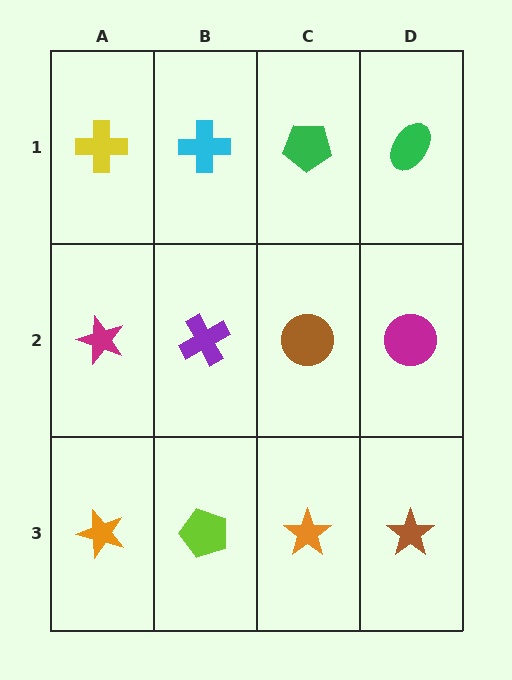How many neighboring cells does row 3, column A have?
2.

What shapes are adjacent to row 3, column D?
A magenta circle (row 2, column D), an orange star (row 3, column C).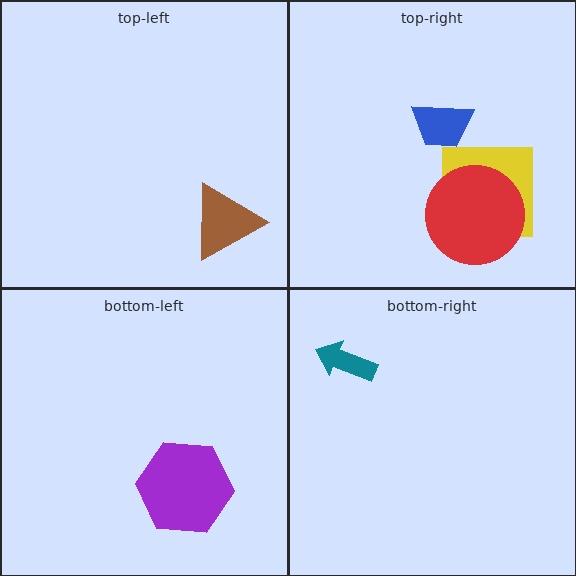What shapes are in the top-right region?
The yellow square, the red circle, the blue trapezoid.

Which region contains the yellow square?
The top-right region.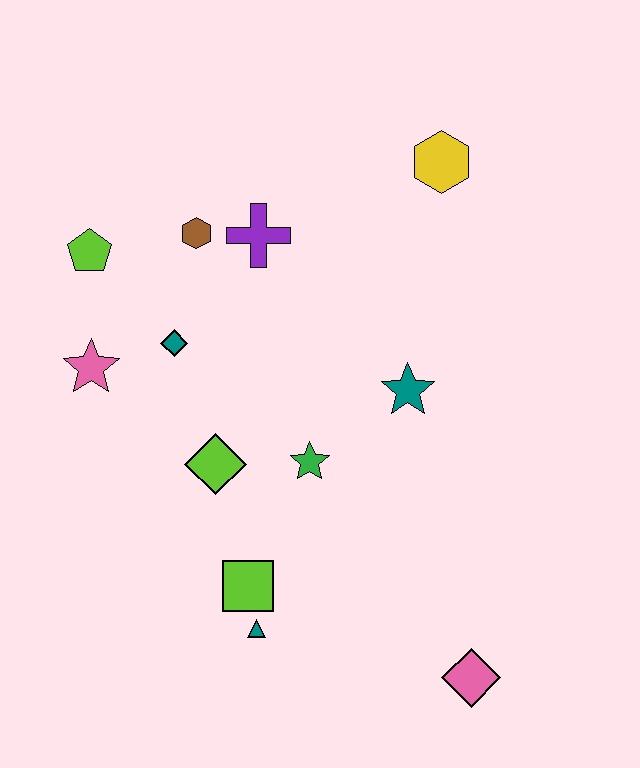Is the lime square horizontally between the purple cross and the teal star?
No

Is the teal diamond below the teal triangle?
No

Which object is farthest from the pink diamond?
The lime pentagon is farthest from the pink diamond.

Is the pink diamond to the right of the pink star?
Yes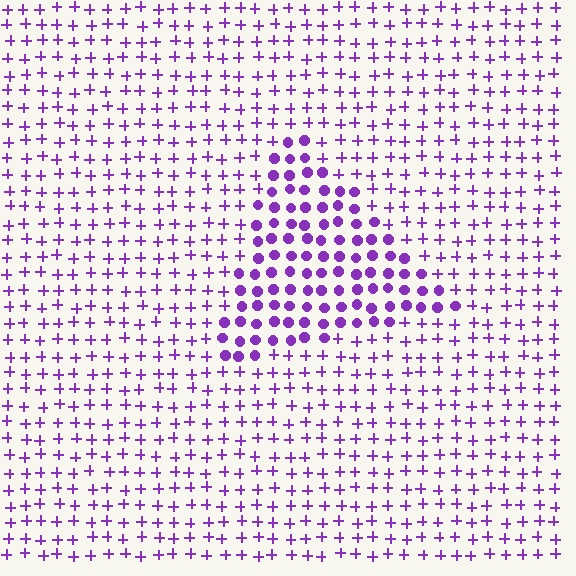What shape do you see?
I see a triangle.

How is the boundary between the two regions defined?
The boundary is defined by a change in element shape: circles inside vs. plus signs outside. All elements share the same color and spacing.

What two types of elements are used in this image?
The image uses circles inside the triangle region and plus signs outside it.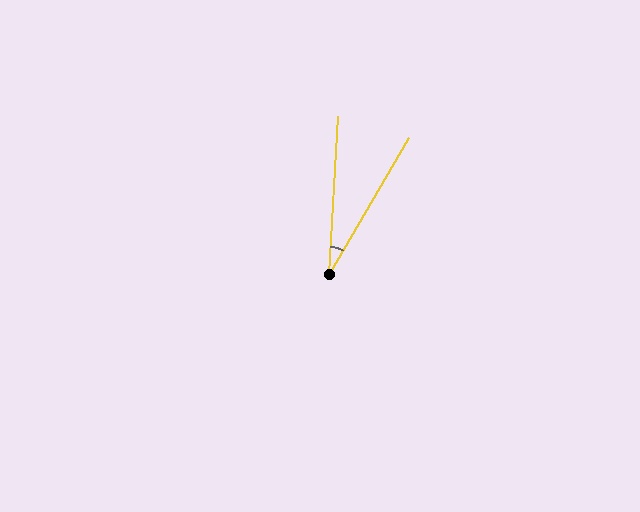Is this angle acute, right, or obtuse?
It is acute.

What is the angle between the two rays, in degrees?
Approximately 27 degrees.